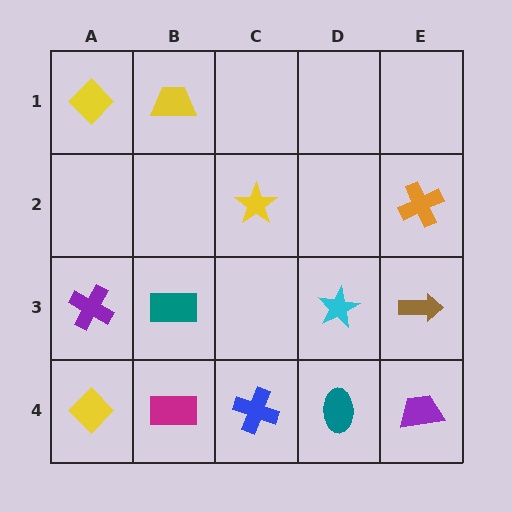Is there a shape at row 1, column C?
No, that cell is empty.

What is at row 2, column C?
A yellow star.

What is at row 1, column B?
A yellow trapezoid.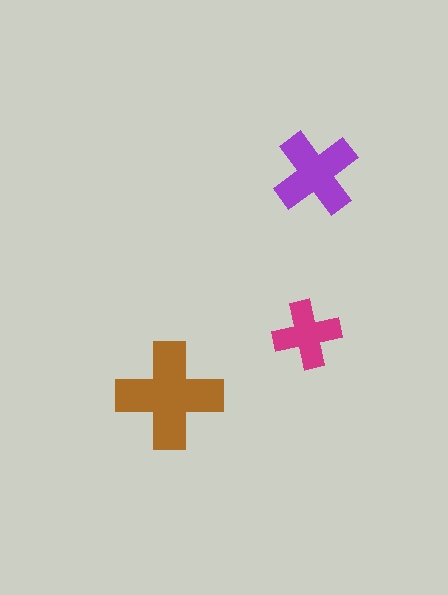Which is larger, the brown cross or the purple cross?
The brown one.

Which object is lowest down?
The brown cross is bottommost.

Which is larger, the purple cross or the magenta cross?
The purple one.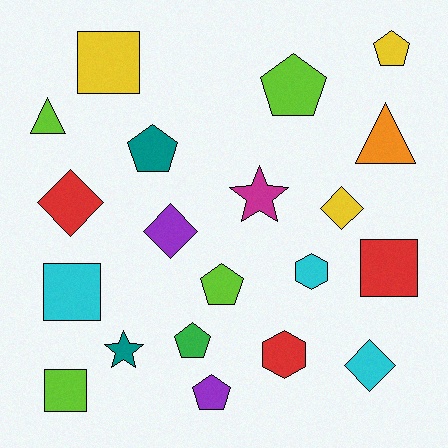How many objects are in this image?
There are 20 objects.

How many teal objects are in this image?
There are 2 teal objects.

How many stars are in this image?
There are 2 stars.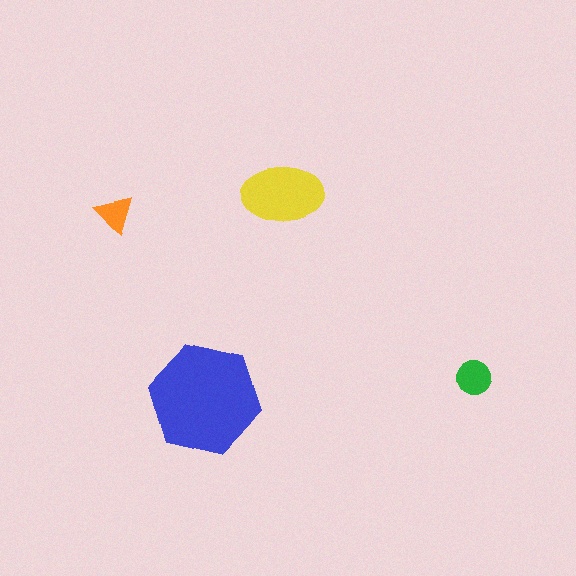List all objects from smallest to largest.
The orange triangle, the green circle, the yellow ellipse, the blue hexagon.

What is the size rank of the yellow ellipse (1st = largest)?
2nd.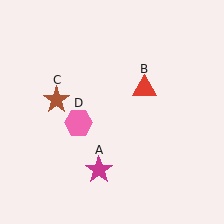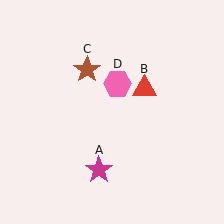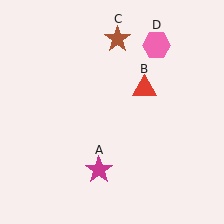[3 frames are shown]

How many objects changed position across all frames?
2 objects changed position: brown star (object C), pink hexagon (object D).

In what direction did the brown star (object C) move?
The brown star (object C) moved up and to the right.